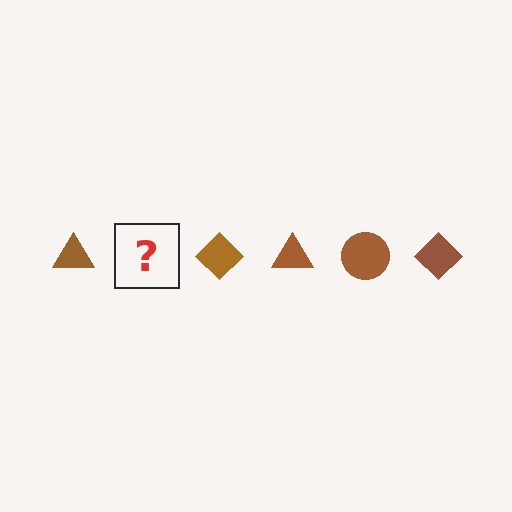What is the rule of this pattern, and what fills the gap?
The rule is that the pattern cycles through triangle, circle, diamond shapes in brown. The gap should be filled with a brown circle.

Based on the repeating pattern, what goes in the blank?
The blank should be a brown circle.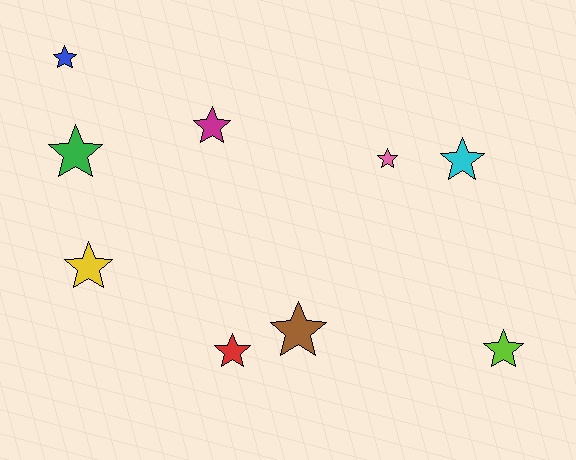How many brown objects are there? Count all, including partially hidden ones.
There is 1 brown object.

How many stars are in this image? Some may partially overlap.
There are 9 stars.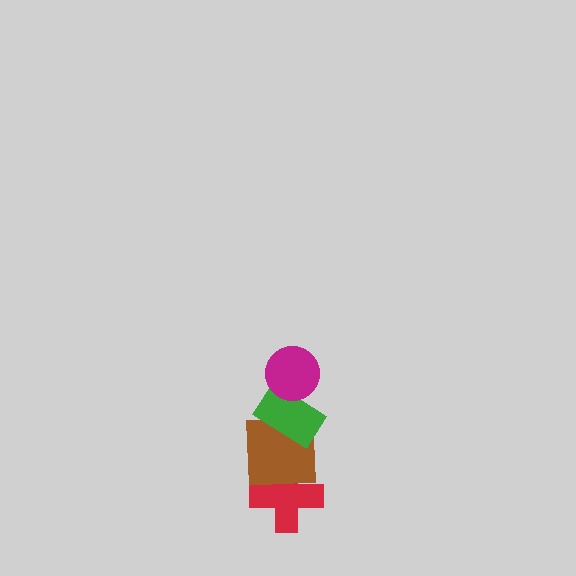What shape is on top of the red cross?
The brown square is on top of the red cross.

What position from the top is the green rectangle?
The green rectangle is 2nd from the top.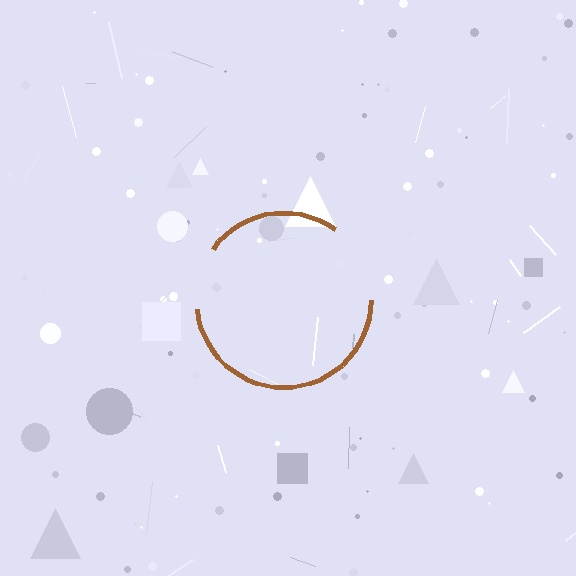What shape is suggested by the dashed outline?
The dashed outline suggests a circle.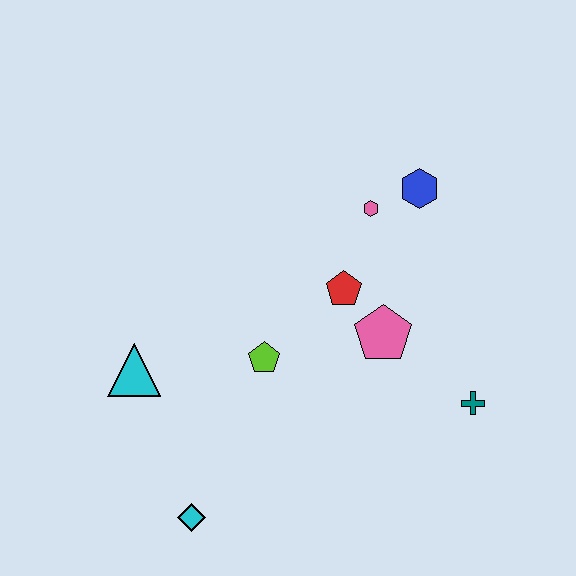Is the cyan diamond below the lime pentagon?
Yes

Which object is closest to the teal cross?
The pink pentagon is closest to the teal cross.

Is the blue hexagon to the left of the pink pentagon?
No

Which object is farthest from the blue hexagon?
The cyan diamond is farthest from the blue hexagon.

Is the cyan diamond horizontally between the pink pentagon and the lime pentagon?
No